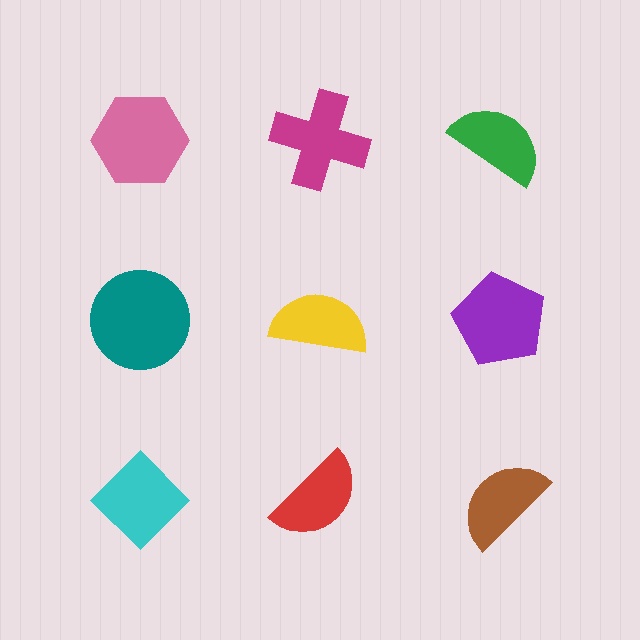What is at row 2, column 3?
A purple pentagon.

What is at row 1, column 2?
A magenta cross.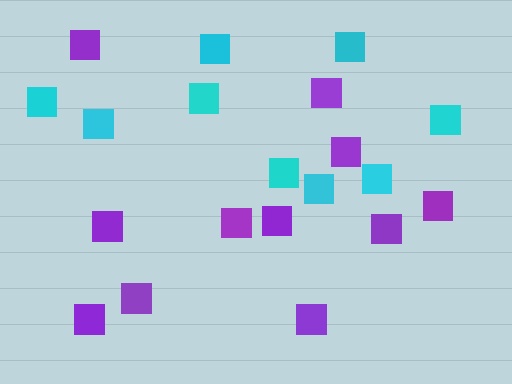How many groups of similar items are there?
There are 2 groups: one group of cyan squares (9) and one group of purple squares (11).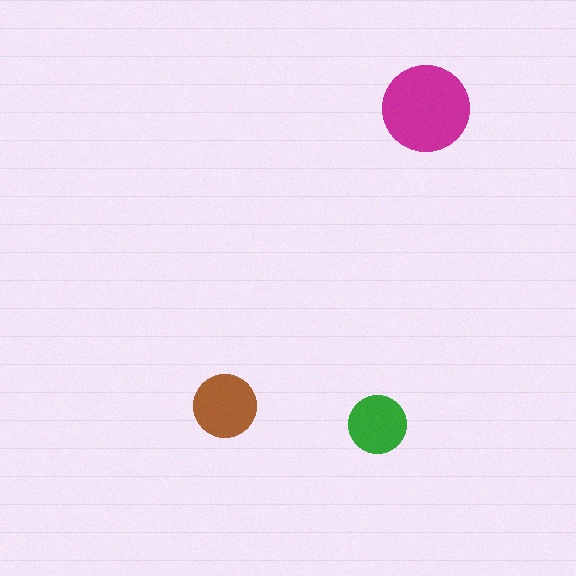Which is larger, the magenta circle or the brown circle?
The magenta one.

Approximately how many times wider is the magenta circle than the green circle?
About 1.5 times wider.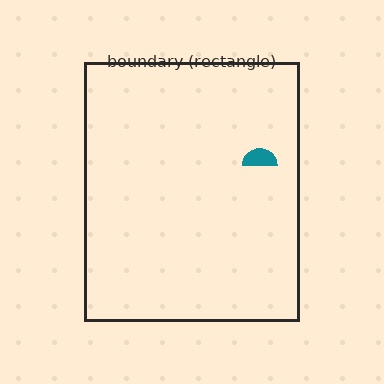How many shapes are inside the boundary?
1 inside, 0 outside.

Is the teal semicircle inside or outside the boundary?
Inside.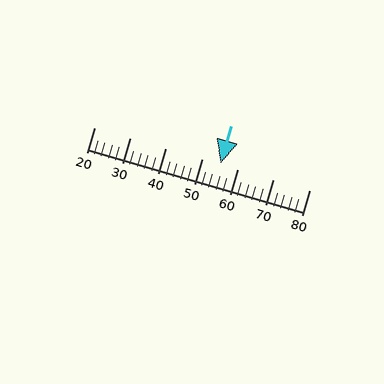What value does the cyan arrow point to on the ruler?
The cyan arrow points to approximately 55.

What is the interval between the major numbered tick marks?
The major tick marks are spaced 10 units apart.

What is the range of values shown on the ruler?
The ruler shows values from 20 to 80.